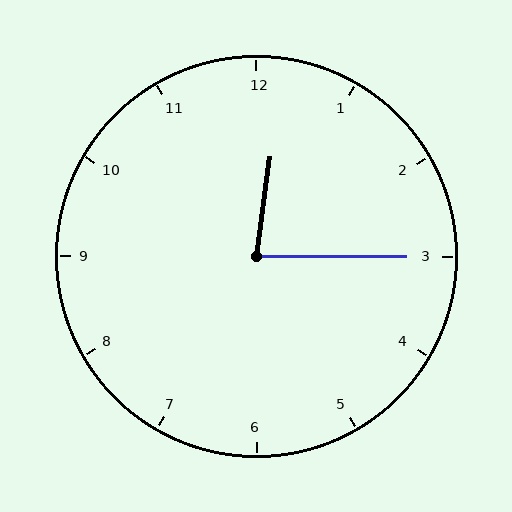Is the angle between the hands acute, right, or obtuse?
It is acute.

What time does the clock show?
12:15.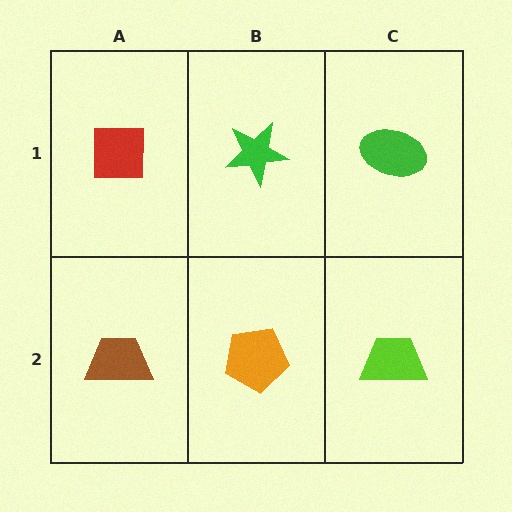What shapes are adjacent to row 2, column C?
A green ellipse (row 1, column C), an orange pentagon (row 2, column B).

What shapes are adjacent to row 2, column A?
A red square (row 1, column A), an orange pentagon (row 2, column B).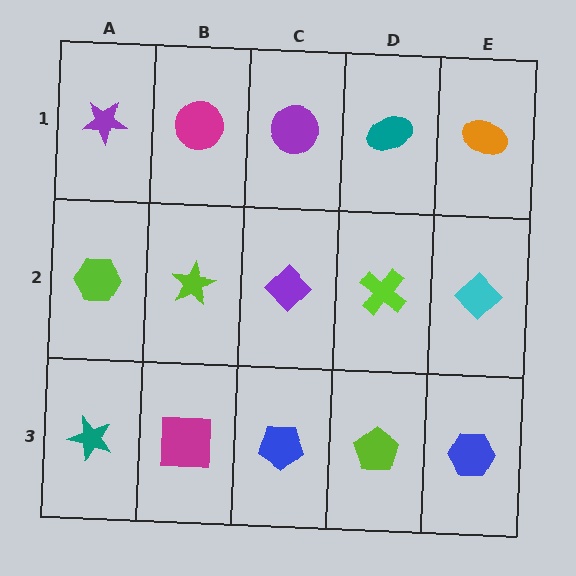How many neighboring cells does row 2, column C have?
4.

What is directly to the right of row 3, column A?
A magenta square.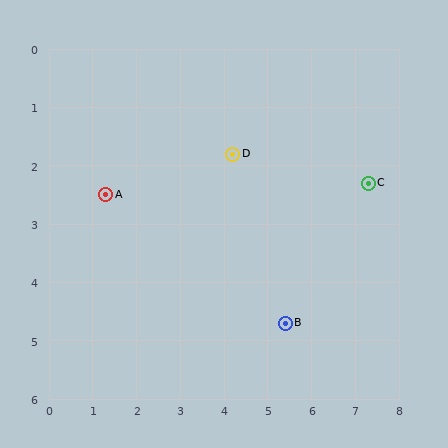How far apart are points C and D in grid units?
Points C and D are about 3.1 grid units apart.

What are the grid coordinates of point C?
Point C is at approximately (7.3, 2.3).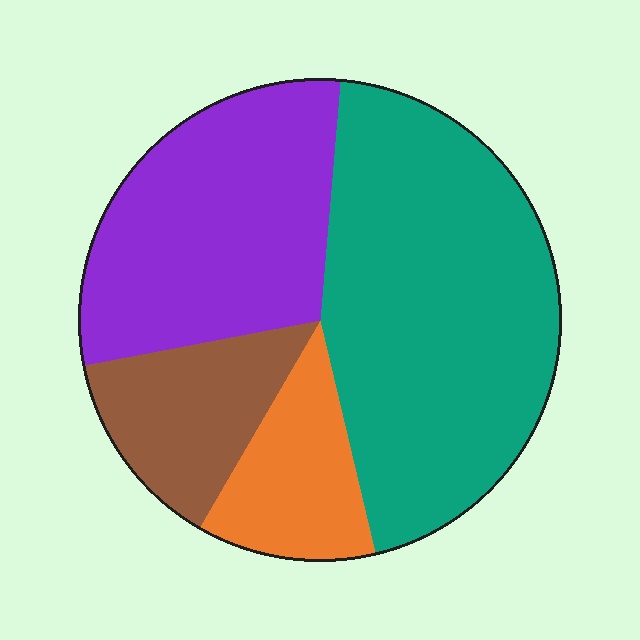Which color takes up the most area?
Teal, at roughly 45%.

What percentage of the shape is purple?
Purple covers roughly 30% of the shape.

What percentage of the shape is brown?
Brown takes up about one eighth (1/8) of the shape.